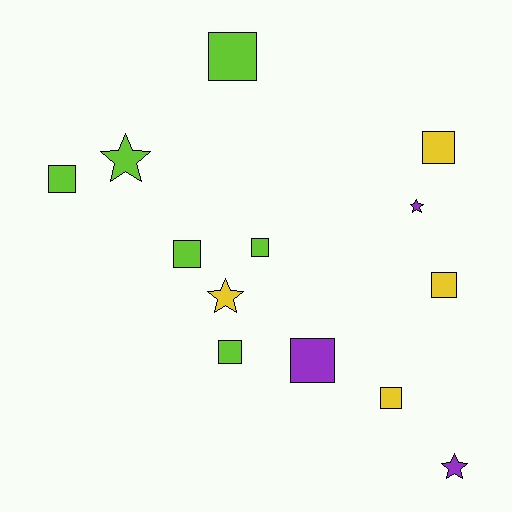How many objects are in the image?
There are 13 objects.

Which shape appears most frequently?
Square, with 9 objects.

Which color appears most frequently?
Lime, with 6 objects.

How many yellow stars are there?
There is 1 yellow star.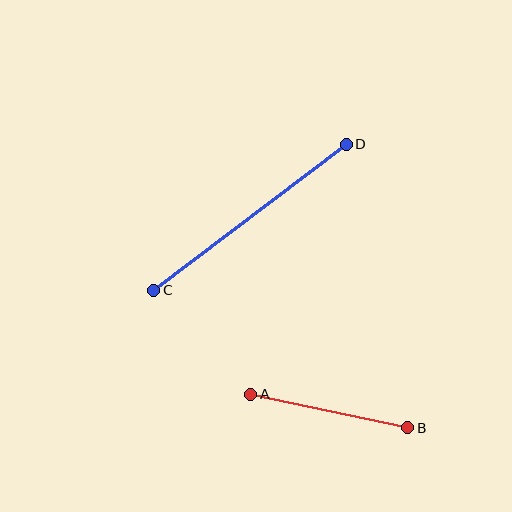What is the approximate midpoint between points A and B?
The midpoint is at approximately (329, 411) pixels.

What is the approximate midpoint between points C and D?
The midpoint is at approximately (250, 217) pixels.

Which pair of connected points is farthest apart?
Points C and D are farthest apart.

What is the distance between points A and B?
The distance is approximately 160 pixels.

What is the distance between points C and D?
The distance is approximately 242 pixels.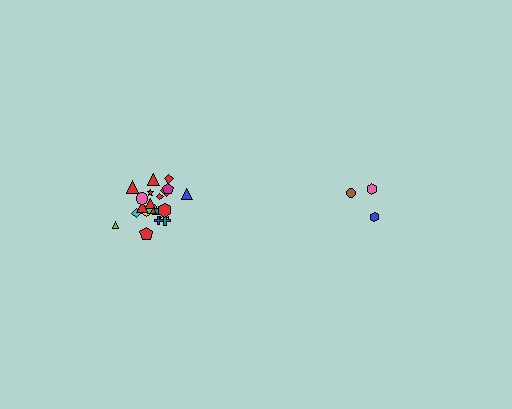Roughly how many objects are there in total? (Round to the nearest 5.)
Roughly 25 objects in total.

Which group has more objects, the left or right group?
The left group.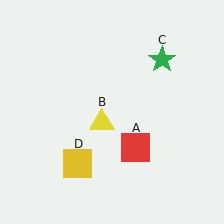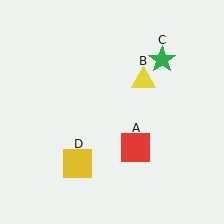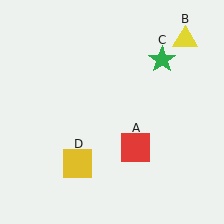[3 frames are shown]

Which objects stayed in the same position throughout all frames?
Red square (object A) and green star (object C) and yellow square (object D) remained stationary.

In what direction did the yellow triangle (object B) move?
The yellow triangle (object B) moved up and to the right.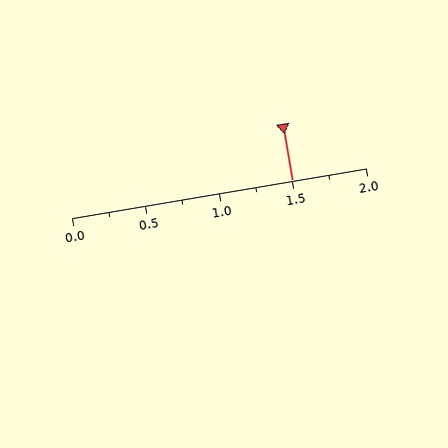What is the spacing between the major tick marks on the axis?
The major ticks are spaced 0.5 apart.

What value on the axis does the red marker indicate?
The marker indicates approximately 1.5.